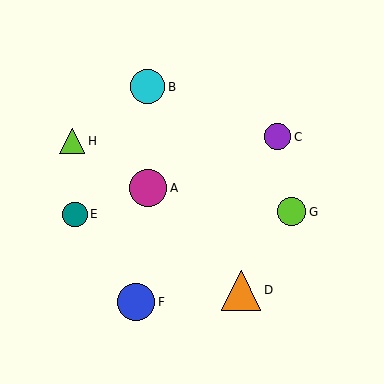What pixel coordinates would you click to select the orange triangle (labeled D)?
Click at (241, 290) to select the orange triangle D.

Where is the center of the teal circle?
The center of the teal circle is at (75, 214).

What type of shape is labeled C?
Shape C is a purple circle.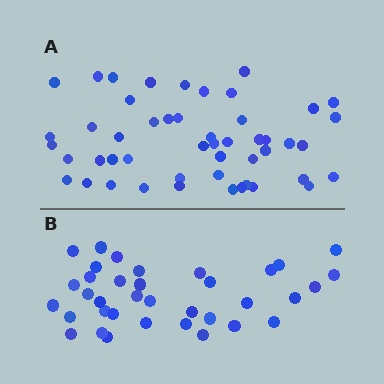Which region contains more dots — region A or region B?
Region A (the top region) has more dots.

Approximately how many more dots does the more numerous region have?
Region A has approximately 15 more dots than region B.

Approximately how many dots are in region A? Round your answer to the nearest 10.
About 50 dots. (The exact count is 49, which rounds to 50.)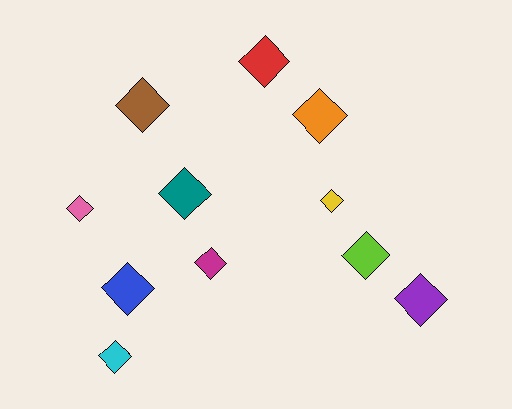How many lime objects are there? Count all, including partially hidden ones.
There is 1 lime object.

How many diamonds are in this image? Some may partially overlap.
There are 11 diamonds.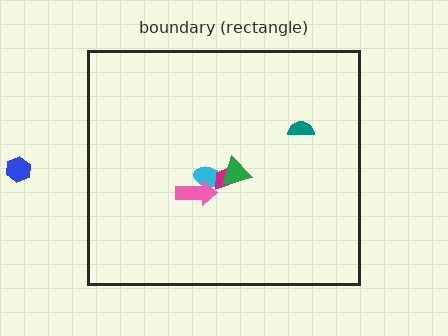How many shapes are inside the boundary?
5 inside, 1 outside.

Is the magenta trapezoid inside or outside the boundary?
Inside.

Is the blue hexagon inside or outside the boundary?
Outside.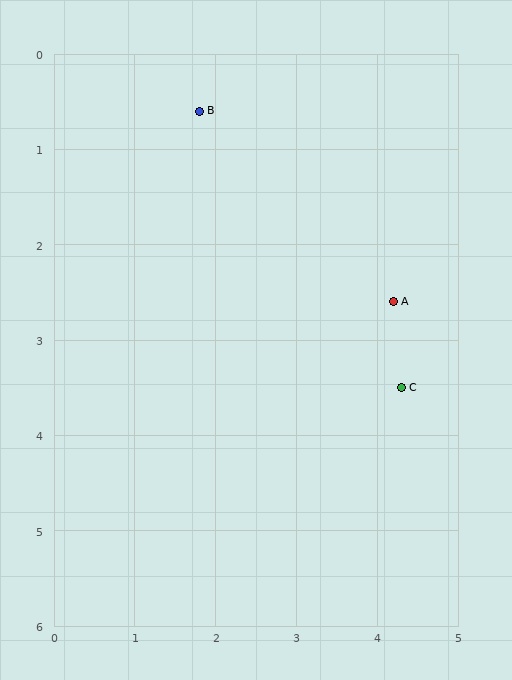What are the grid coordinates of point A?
Point A is at approximately (4.2, 2.6).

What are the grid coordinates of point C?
Point C is at approximately (4.3, 3.5).